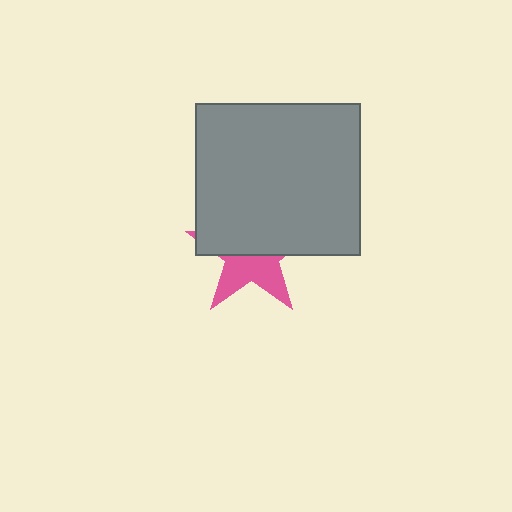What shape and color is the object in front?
The object in front is a gray rectangle.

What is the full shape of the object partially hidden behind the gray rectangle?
The partially hidden object is a pink star.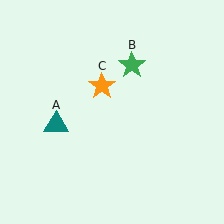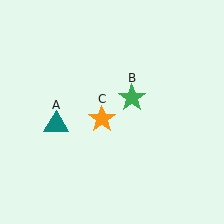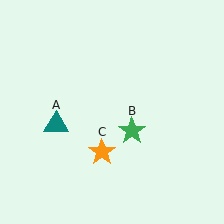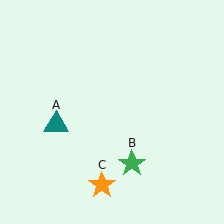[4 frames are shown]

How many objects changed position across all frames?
2 objects changed position: green star (object B), orange star (object C).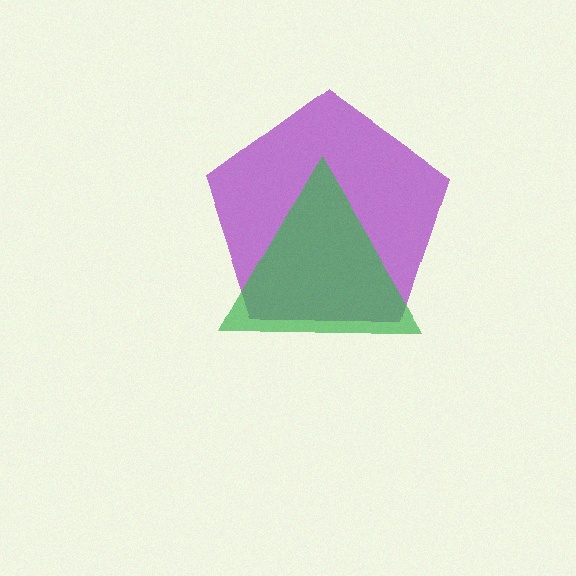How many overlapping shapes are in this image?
There are 2 overlapping shapes in the image.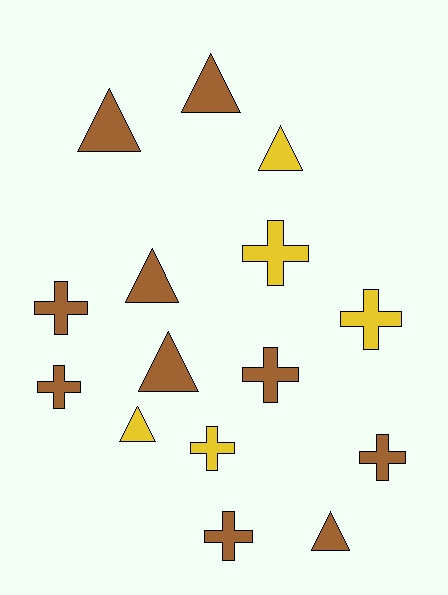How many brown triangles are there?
There are 5 brown triangles.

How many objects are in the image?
There are 15 objects.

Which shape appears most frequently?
Cross, with 8 objects.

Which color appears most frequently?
Brown, with 10 objects.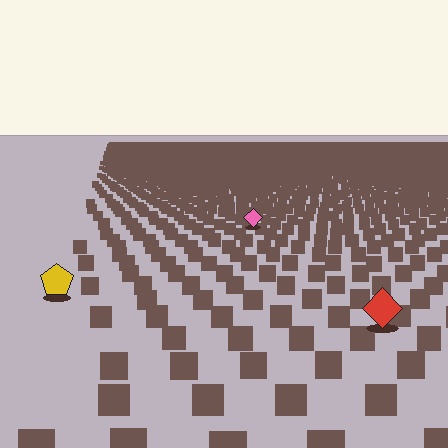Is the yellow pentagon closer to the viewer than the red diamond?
No. The red diamond is closer — you can tell from the texture gradient: the ground texture is coarser near it.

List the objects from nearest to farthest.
From nearest to farthest: the red diamond, the yellow pentagon, the pink diamond.